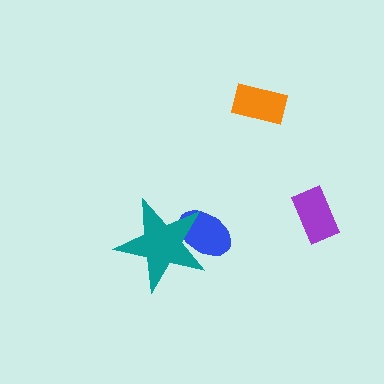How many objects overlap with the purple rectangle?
0 objects overlap with the purple rectangle.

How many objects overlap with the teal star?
1 object overlaps with the teal star.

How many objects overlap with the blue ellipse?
1 object overlaps with the blue ellipse.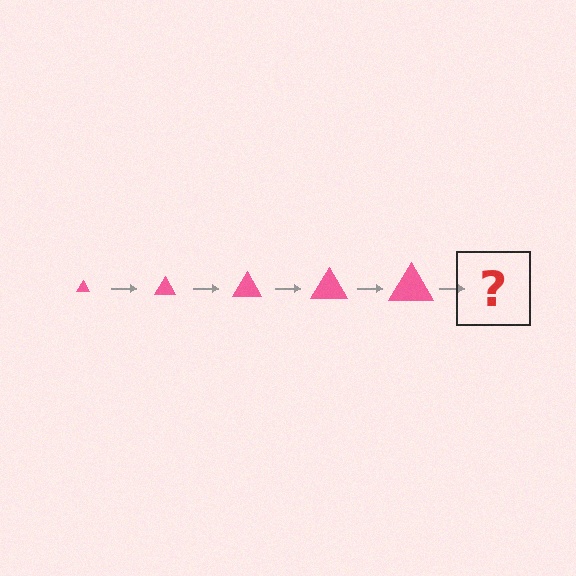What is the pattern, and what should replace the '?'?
The pattern is that the triangle gets progressively larger each step. The '?' should be a pink triangle, larger than the previous one.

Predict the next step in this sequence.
The next step is a pink triangle, larger than the previous one.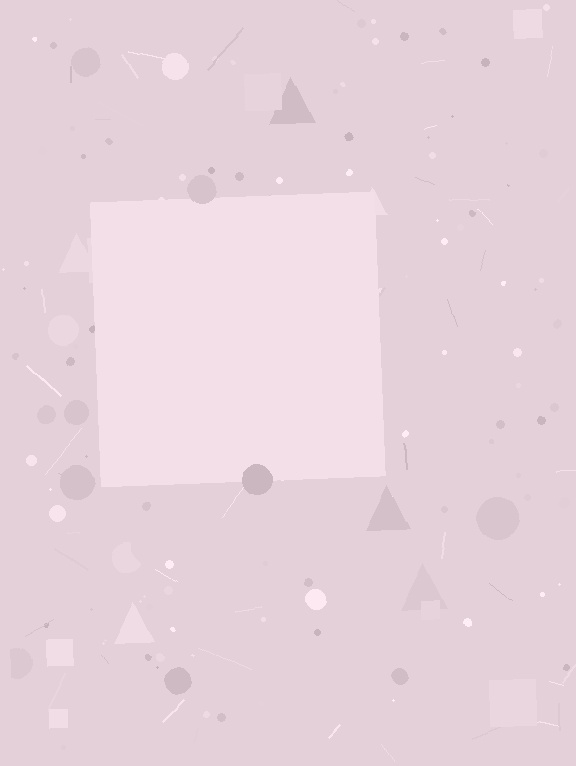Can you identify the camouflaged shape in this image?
The camouflaged shape is a square.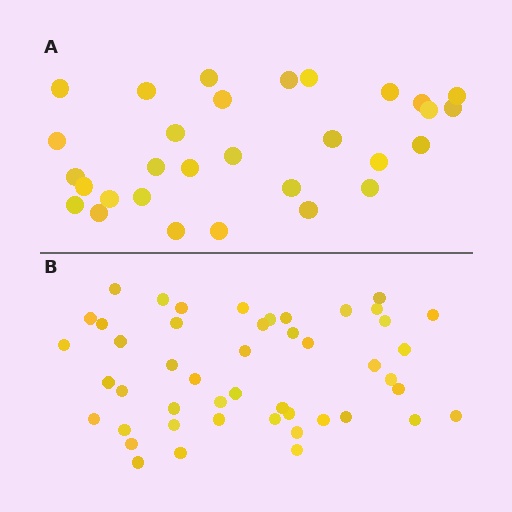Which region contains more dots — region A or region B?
Region B (the bottom region) has more dots.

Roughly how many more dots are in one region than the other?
Region B has approximately 15 more dots than region A.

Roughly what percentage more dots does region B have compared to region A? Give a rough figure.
About 55% more.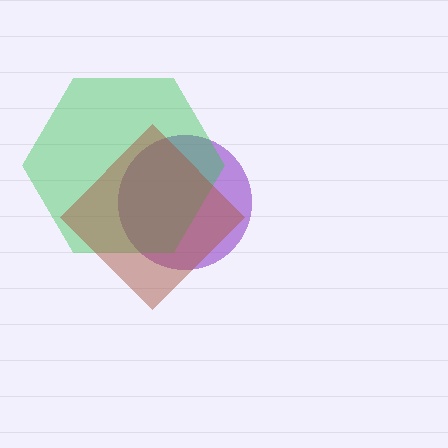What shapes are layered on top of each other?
The layered shapes are: a purple circle, a green hexagon, a brown diamond.